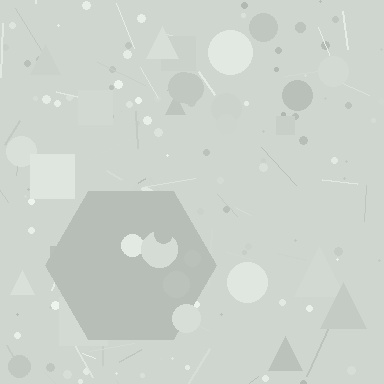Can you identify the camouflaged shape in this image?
The camouflaged shape is a hexagon.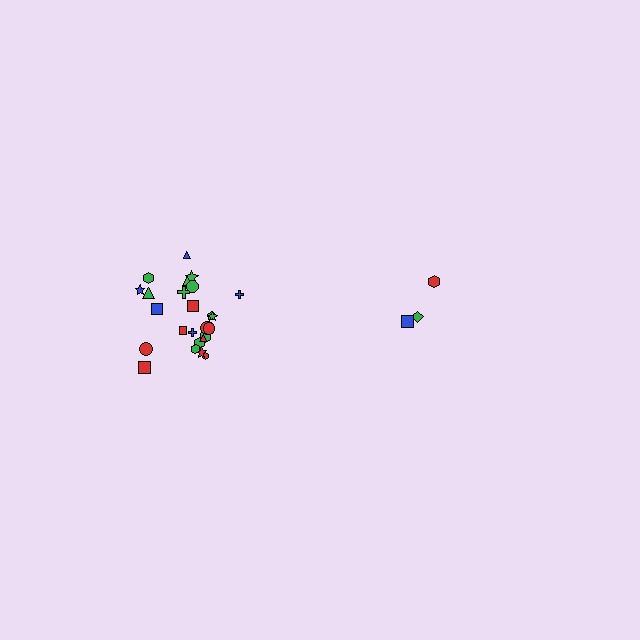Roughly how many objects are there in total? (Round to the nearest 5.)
Roughly 30 objects in total.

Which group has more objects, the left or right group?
The left group.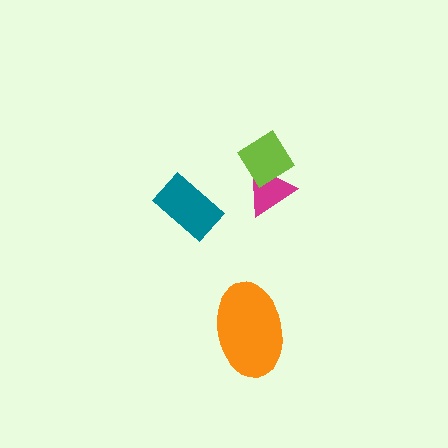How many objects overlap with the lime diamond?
1 object overlaps with the lime diamond.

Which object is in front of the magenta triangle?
The lime diamond is in front of the magenta triangle.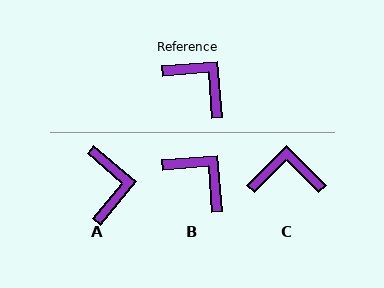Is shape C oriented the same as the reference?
No, it is off by about 41 degrees.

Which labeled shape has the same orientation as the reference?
B.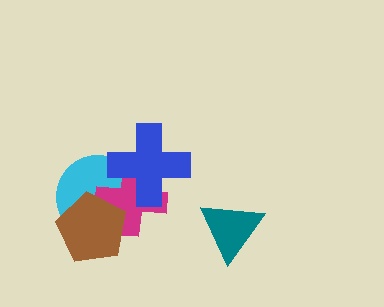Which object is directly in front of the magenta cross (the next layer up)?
The brown pentagon is directly in front of the magenta cross.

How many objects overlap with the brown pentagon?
2 objects overlap with the brown pentagon.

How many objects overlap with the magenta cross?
3 objects overlap with the magenta cross.